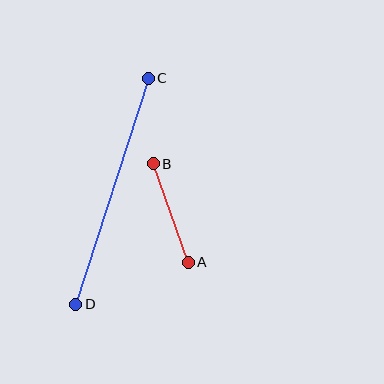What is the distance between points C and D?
The distance is approximately 238 pixels.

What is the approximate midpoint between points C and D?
The midpoint is at approximately (112, 191) pixels.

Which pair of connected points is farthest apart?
Points C and D are farthest apart.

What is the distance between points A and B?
The distance is approximately 105 pixels.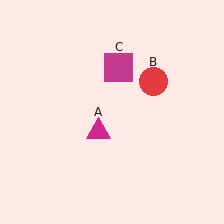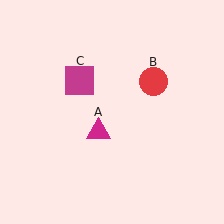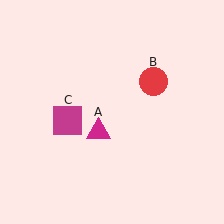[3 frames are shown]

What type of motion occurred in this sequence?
The magenta square (object C) rotated counterclockwise around the center of the scene.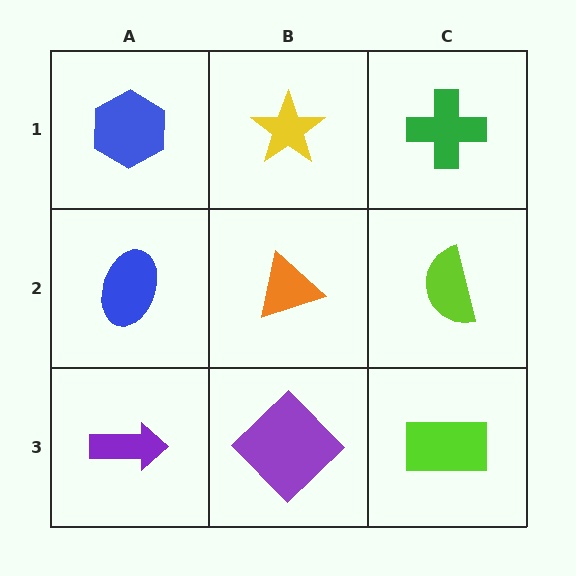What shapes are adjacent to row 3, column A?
A blue ellipse (row 2, column A), a purple diamond (row 3, column B).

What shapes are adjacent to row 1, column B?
An orange triangle (row 2, column B), a blue hexagon (row 1, column A), a green cross (row 1, column C).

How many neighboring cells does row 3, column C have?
2.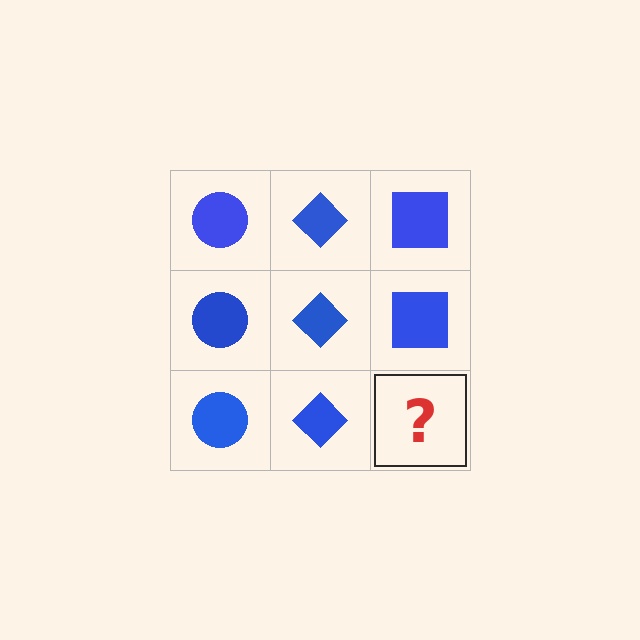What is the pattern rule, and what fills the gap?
The rule is that each column has a consistent shape. The gap should be filled with a blue square.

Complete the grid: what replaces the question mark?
The question mark should be replaced with a blue square.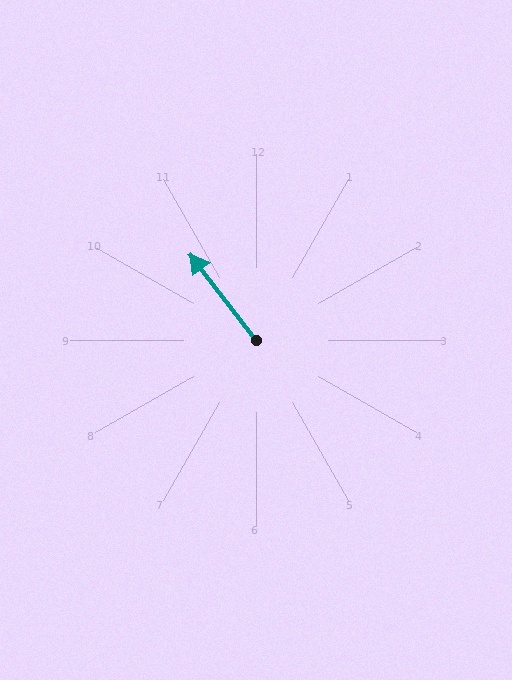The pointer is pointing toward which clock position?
Roughly 11 o'clock.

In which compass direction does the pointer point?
Northwest.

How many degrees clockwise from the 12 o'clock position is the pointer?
Approximately 323 degrees.